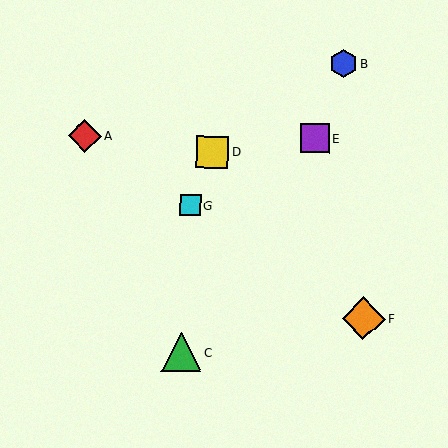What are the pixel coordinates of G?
Object G is at (191, 205).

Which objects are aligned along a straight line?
Objects A, F, G are aligned along a straight line.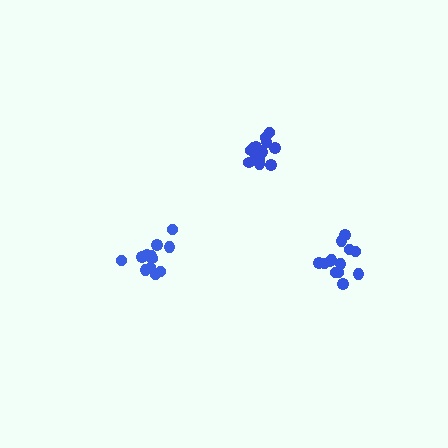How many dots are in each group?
Group 1: 12 dots, Group 2: 13 dots, Group 3: 13 dots (38 total).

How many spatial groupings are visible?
There are 3 spatial groupings.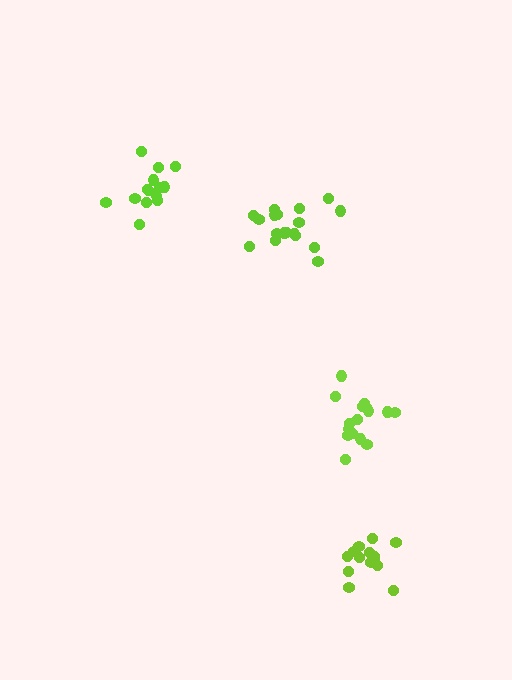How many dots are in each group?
Group 1: 14 dots, Group 2: 18 dots, Group 3: 16 dots, Group 4: 14 dots (62 total).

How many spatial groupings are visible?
There are 4 spatial groupings.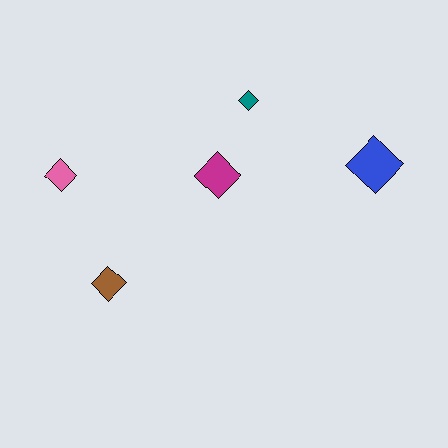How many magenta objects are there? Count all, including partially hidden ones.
There is 1 magenta object.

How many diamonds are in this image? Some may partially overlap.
There are 5 diamonds.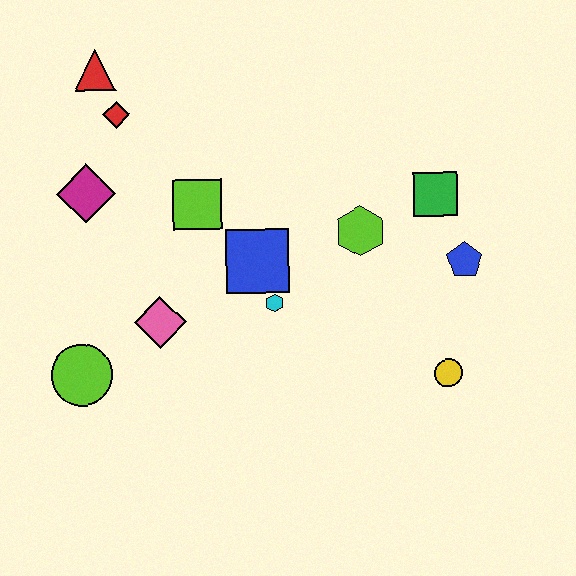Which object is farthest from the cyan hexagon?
The red triangle is farthest from the cyan hexagon.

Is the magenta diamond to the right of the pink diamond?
No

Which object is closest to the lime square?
The blue square is closest to the lime square.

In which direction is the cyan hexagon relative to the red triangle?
The cyan hexagon is below the red triangle.